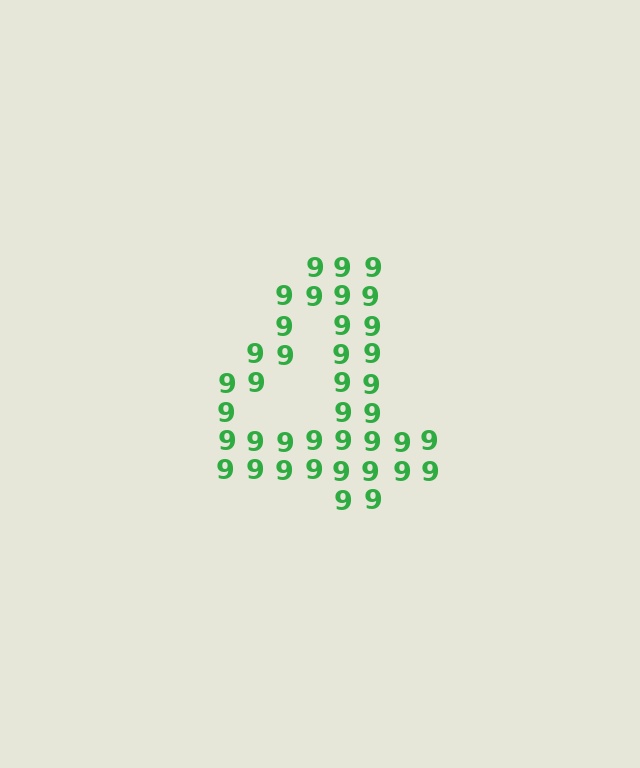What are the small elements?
The small elements are digit 9's.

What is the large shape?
The large shape is the digit 4.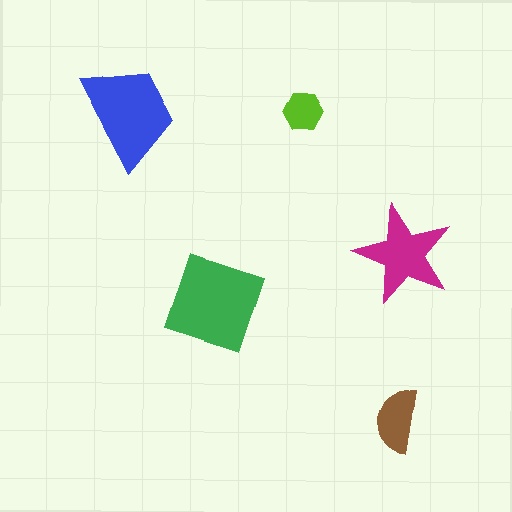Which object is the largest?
The green square.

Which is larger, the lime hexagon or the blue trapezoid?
The blue trapezoid.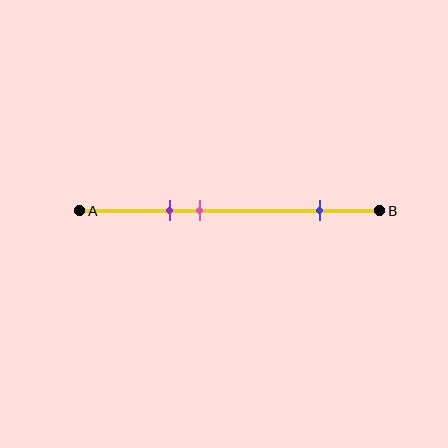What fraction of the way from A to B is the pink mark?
The pink mark is approximately 40% (0.4) of the way from A to B.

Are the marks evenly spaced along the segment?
No, the marks are not evenly spaced.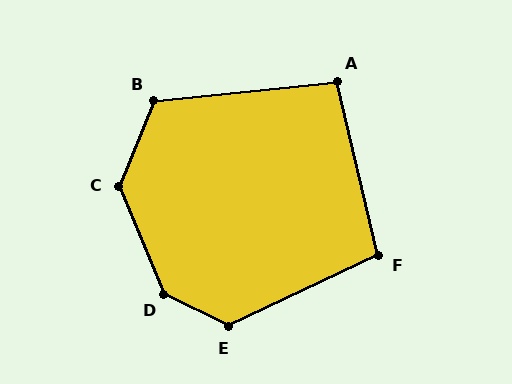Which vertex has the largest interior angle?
D, at approximately 140 degrees.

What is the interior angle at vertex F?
Approximately 103 degrees (obtuse).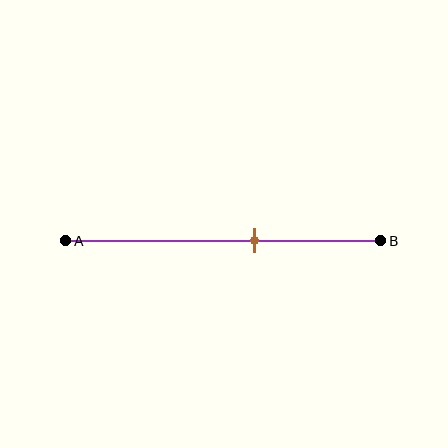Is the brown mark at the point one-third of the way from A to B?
No, the mark is at about 60% from A, not at the 33% one-third point.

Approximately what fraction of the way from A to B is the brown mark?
The brown mark is approximately 60% of the way from A to B.